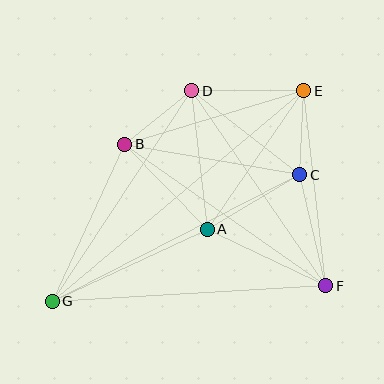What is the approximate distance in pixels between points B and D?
The distance between B and D is approximately 85 pixels.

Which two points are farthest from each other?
Points E and G are farthest from each other.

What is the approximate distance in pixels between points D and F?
The distance between D and F is approximately 237 pixels.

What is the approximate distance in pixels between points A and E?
The distance between A and E is approximately 169 pixels.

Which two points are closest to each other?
Points C and E are closest to each other.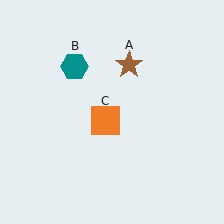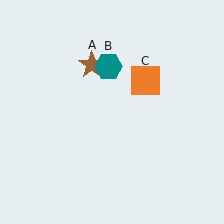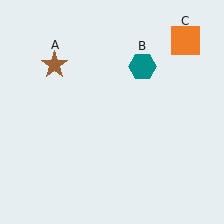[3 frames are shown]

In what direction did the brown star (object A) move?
The brown star (object A) moved left.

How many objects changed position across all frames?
3 objects changed position: brown star (object A), teal hexagon (object B), orange square (object C).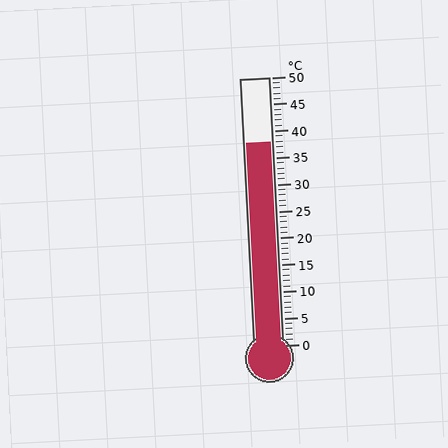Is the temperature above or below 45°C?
The temperature is below 45°C.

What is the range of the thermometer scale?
The thermometer scale ranges from 0°C to 50°C.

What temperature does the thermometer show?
The thermometer shows approximately 38°C.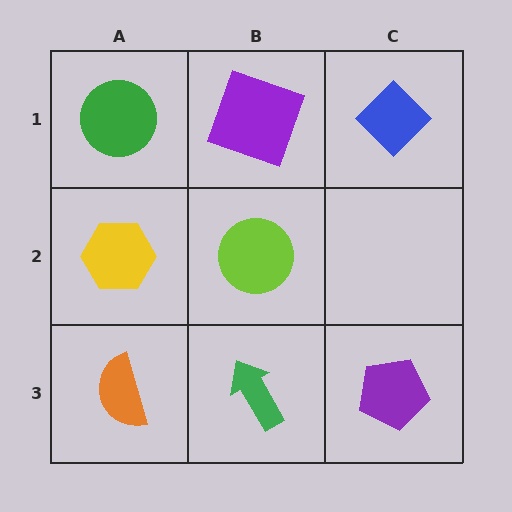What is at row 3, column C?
A purple pentagon.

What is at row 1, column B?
A purple square.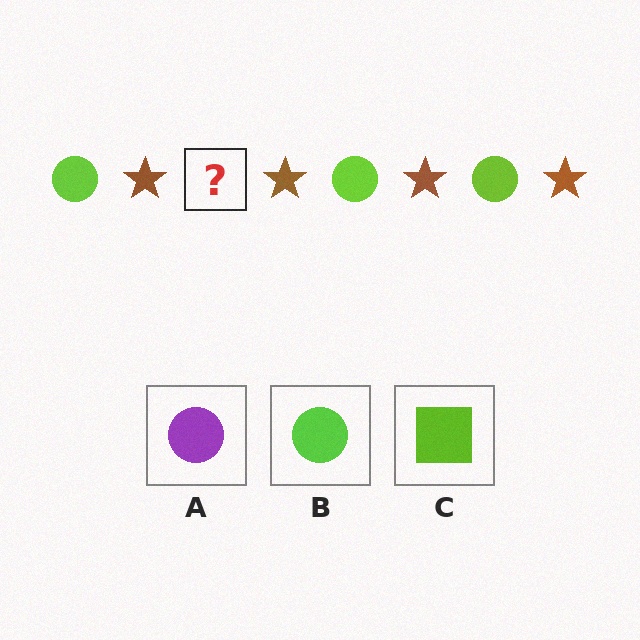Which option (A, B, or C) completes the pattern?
B.